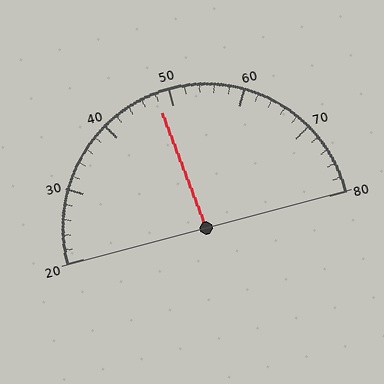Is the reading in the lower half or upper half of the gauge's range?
The reading is in the lower half of the range (20 to 80).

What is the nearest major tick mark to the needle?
The nearest major tick mark is 50.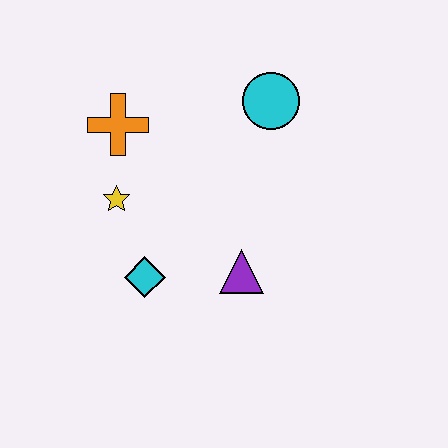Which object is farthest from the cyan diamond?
The cyan circle is farthest from the cyan diamond.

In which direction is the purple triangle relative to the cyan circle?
The purple triangle is below the cyan circle.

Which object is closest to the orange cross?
The yellow star is closest to the orange cross.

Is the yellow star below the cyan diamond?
No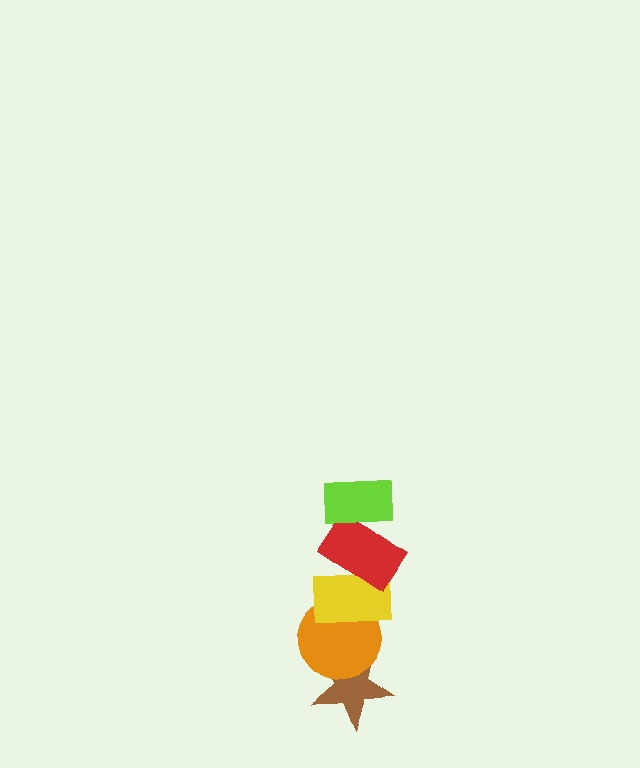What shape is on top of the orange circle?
The yellow rectangle is on top of the orange circle.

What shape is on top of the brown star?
The orange circle is on top of the brown star.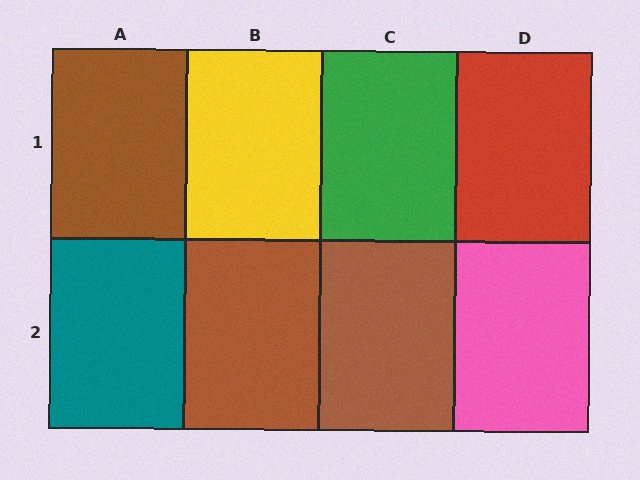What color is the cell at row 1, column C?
Green.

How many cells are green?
1 cell is green.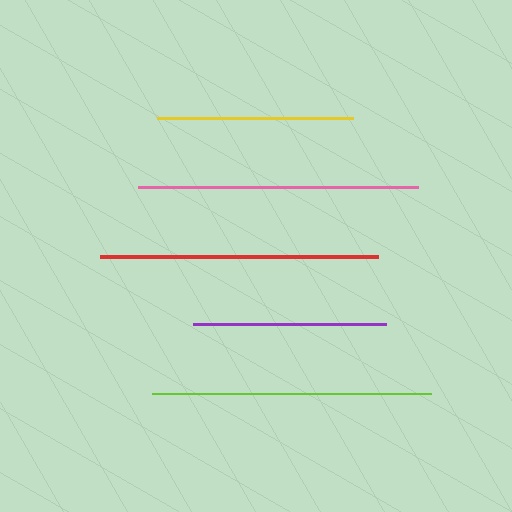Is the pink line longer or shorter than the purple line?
The pink line is longer than the purple line.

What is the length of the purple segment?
The purple segment is approximately 193 pixels long.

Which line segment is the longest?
The pink line is the longest at approximately 280 pixels.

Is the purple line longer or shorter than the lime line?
The lime line is longer than the purple line.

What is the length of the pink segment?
The pink segment is approximately 280 pixels long.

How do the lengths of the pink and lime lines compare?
The pink and lime lines are approximately the same length.